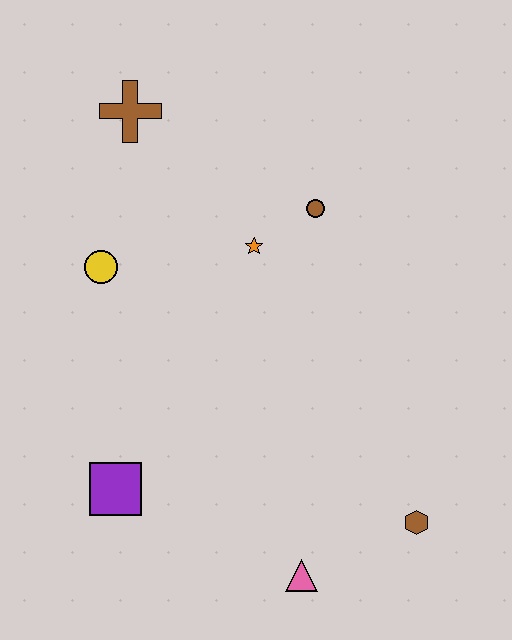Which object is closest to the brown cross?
The yellow circle is closest to the brown cross.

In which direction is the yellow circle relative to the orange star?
The yellow circle is to the left of the orange star.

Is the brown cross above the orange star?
Yes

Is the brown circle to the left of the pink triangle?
No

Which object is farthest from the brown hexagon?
The brown cross is farthest from the brown hexagon.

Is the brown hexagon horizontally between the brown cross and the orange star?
No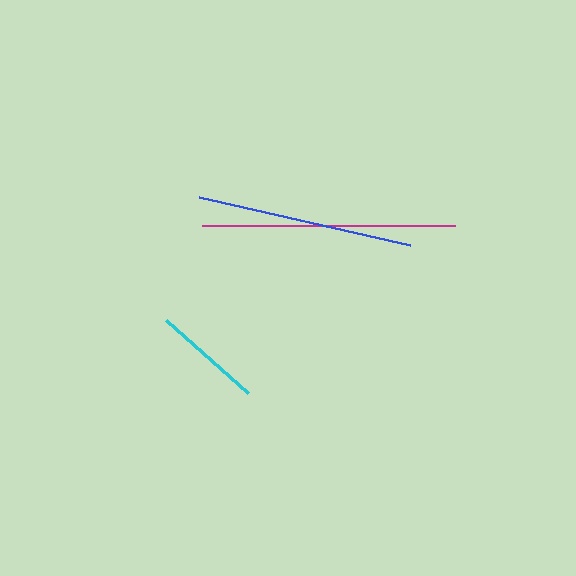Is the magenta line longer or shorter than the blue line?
The magenta line is longer than the blue line.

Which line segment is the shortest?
The cyan line is the shortest at approximately 110 pixels.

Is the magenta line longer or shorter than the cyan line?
The magenta line is longer than the cyan line.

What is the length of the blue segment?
The blue segment is approximately 216 pixels long.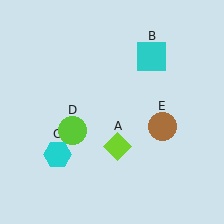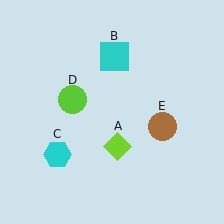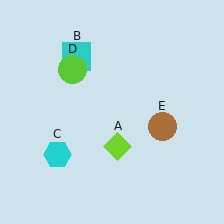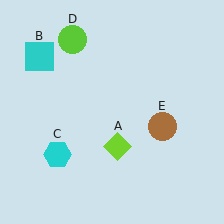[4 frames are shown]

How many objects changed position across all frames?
2 objects changed position: cyan square (object B), lime circle (object D).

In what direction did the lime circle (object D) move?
The lime circle (object D) moved up.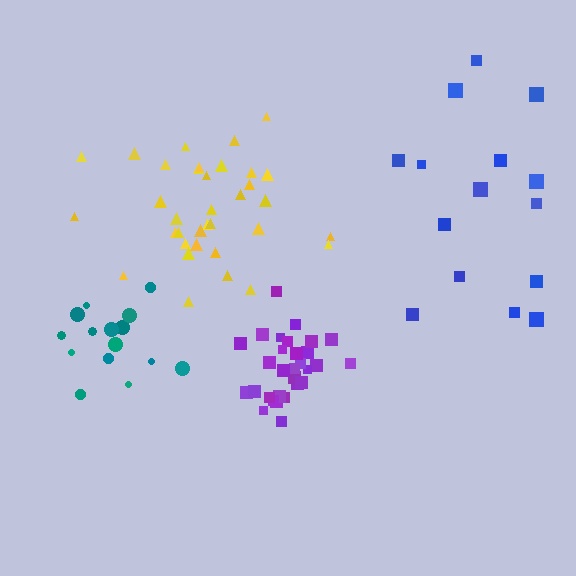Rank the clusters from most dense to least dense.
purple, yellow, teal, blue.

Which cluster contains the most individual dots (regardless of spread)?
Yellow (35).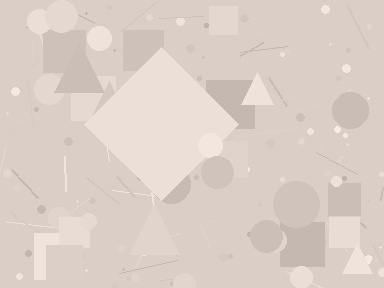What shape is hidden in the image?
A diamond is hidden in the image.